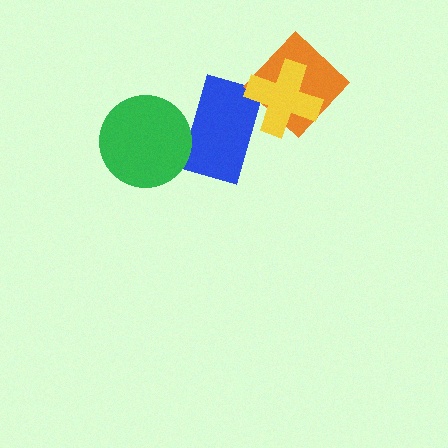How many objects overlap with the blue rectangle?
2 objects overlap with the blue rectangle.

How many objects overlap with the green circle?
1 object overlaps with the green circle.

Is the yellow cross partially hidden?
No, no other shape covers it.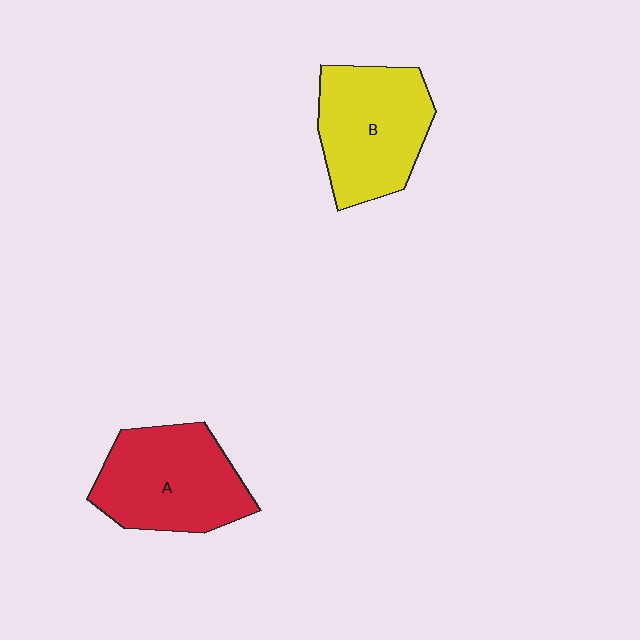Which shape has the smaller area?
Shape B (yellow).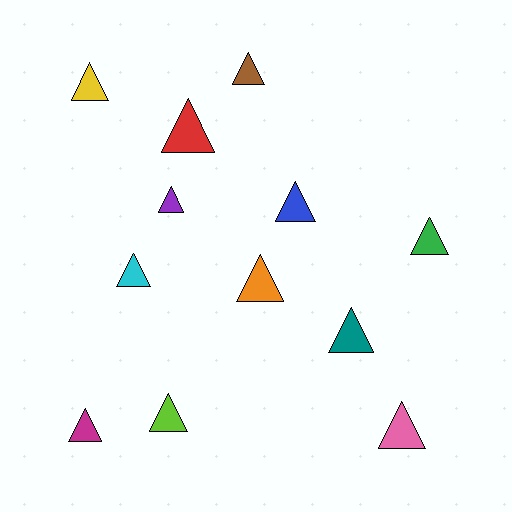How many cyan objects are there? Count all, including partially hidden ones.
There is 1 cyan object.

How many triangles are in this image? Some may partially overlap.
There are 12 triangles.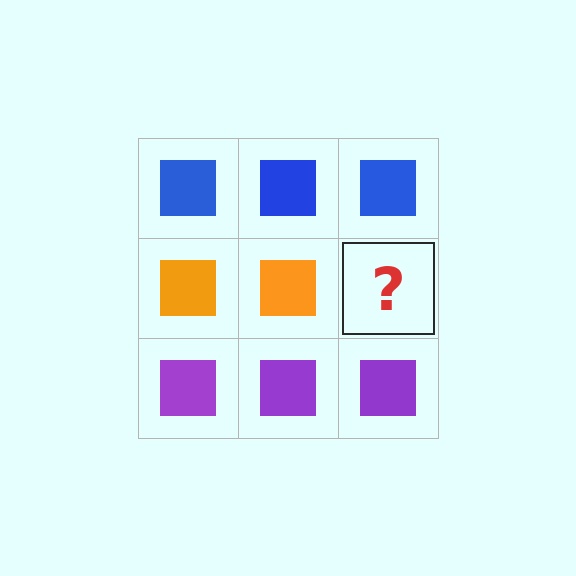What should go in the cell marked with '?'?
The missing cell should contain an orange square.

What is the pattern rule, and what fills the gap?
The rule is that each row has a consistent color. The gap should be filled with an orange square.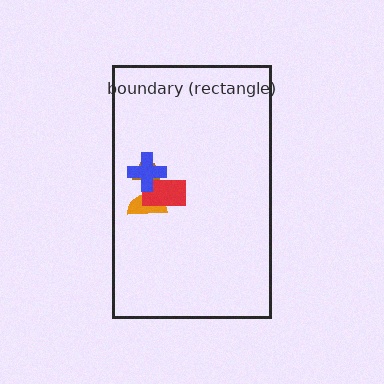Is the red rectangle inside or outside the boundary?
Inside.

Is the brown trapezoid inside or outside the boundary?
Inside.